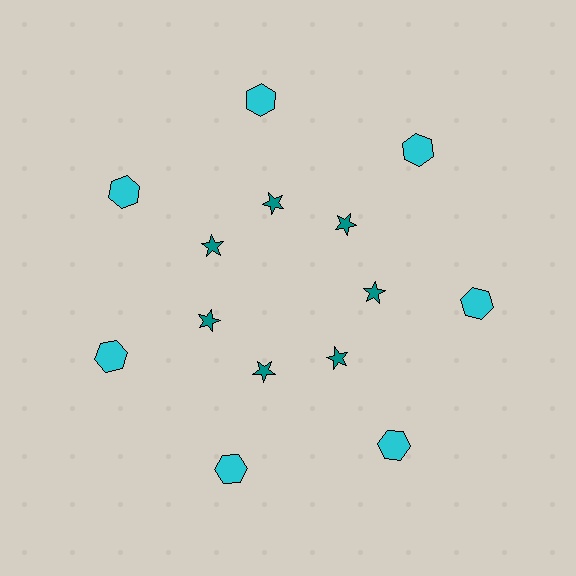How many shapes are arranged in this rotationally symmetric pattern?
There are 14 shapes, arranged in 7 groups of 2.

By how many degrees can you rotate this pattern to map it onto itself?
The pattern maps onto itself every 51 degrees of rotation.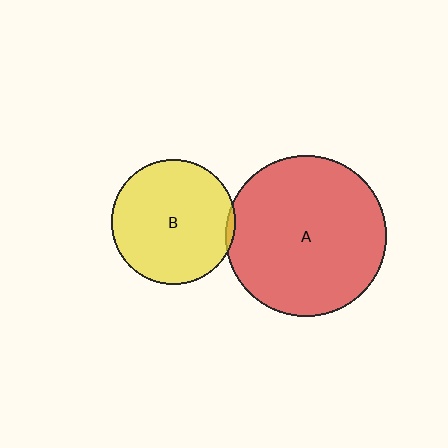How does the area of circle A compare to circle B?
Approximately 1.7 times.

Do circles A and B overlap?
Yes.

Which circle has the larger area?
Circle A (red).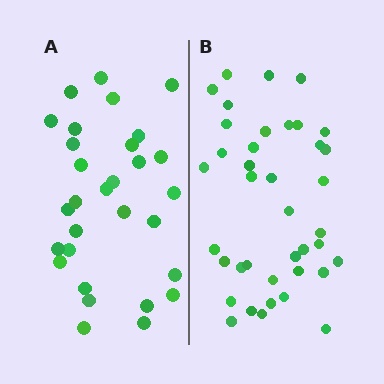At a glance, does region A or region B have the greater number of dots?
Region B (the right region) has more dots.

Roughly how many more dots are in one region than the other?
Region B has roughly 8 or so more dots than region A.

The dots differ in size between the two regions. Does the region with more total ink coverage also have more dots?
No. Region A has more total ink coverage because its dots are larger, but region B actually contains more individual dots. Total area can be misleading — the number of items is what matters here.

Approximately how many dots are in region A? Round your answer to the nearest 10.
About 30 dots.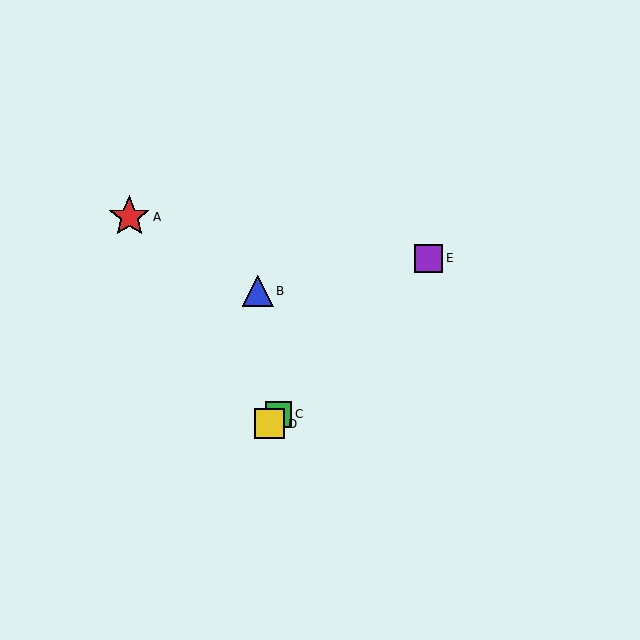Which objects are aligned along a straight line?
Objects C, D, E are aligned along a straight line.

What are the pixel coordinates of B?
Object B is at (258, 291).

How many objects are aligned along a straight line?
3 objects (C, D, E) are aligned along a straight line.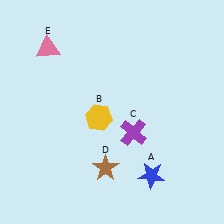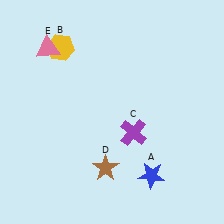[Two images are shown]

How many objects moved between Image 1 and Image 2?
1 object moved between the two images.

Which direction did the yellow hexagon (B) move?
The yellow hexagon (B) moved up.